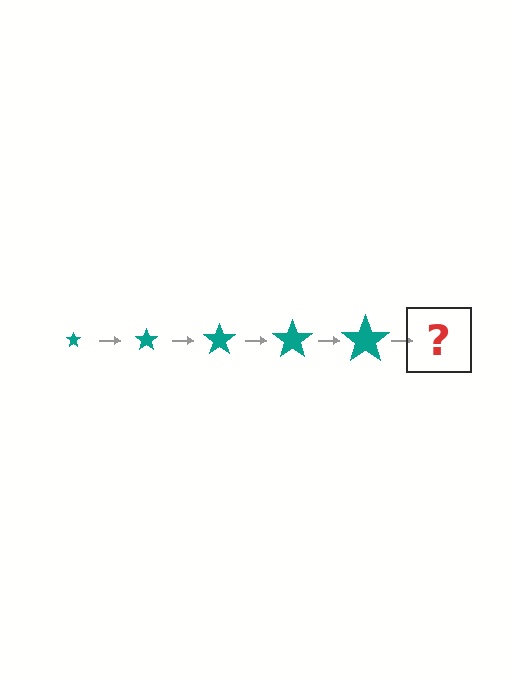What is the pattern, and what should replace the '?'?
The pattern is that the star gets progressively larger each step. The '?' should be a teal star, larger than the previous one.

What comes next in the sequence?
The next element should be a teal star, larger than the previous one.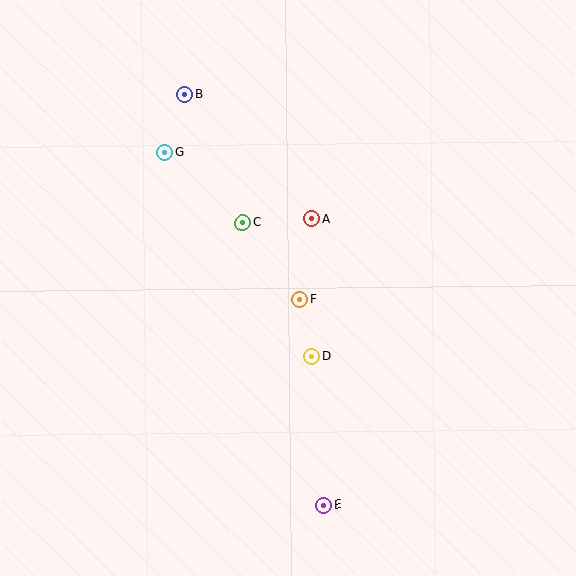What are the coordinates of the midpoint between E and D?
The midpoint between E and D is at (318, 430).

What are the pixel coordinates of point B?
Point B is at (185, 95).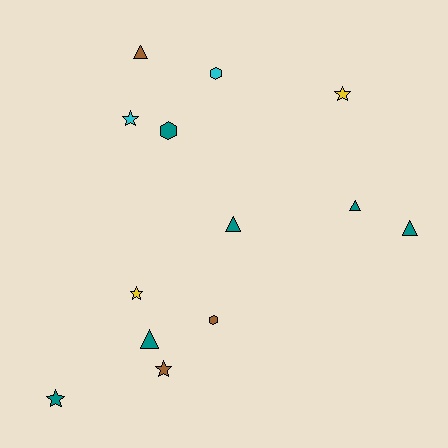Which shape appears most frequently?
Triangle, with 5 objects.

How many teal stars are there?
There is 1 teal star.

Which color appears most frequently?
Teal, with 6 objects.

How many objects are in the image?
There are 13 objects.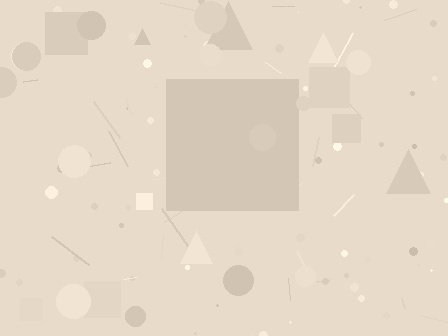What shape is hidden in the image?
A square is hidden in the image.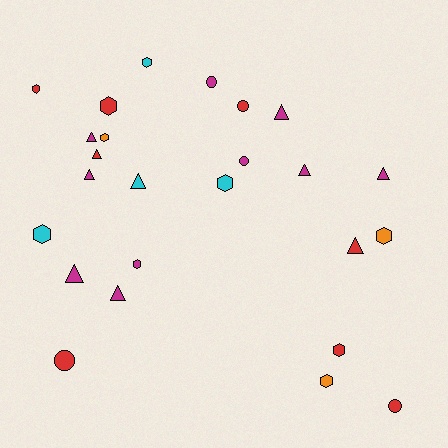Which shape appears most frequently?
Triangle, with 10 objects.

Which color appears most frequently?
Magenta, with 10 objects.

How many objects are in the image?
There are 25 objects.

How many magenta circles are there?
There are 2 magenta circles.